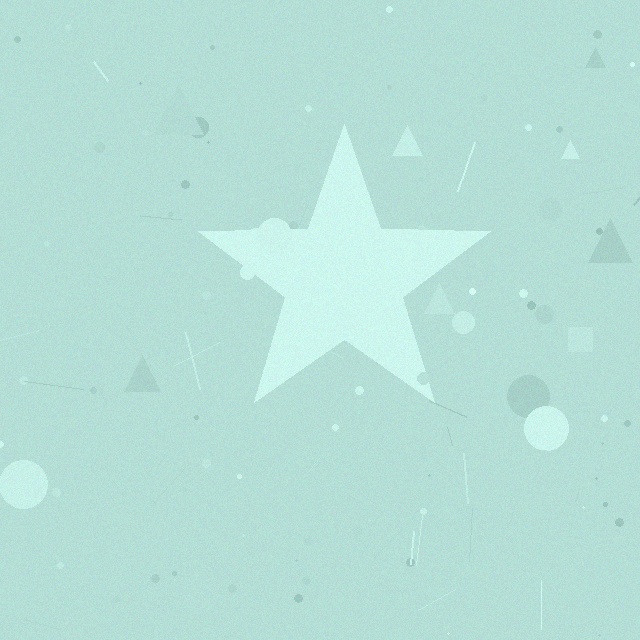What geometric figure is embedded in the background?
A star is embedded in the background.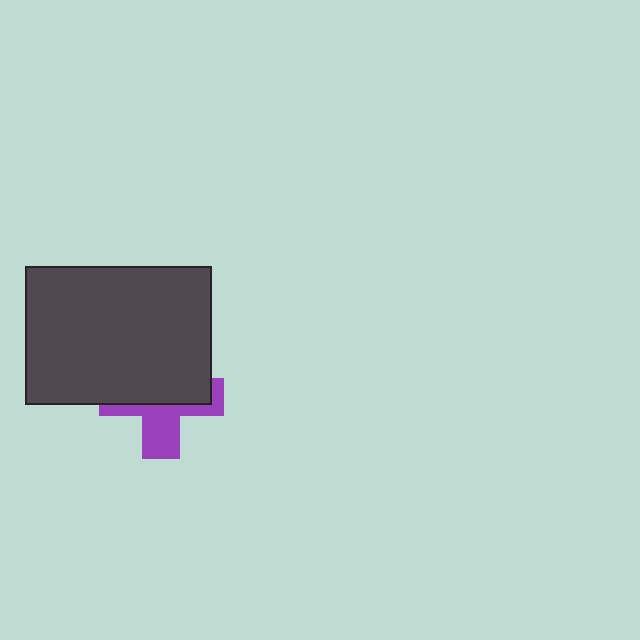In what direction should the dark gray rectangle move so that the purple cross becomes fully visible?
The dark gray rectangle should move up. That is the shortest direction to clear the overlap and leave the purple cross fully visible.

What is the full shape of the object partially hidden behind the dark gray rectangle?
The partially hidden object is a purple cross.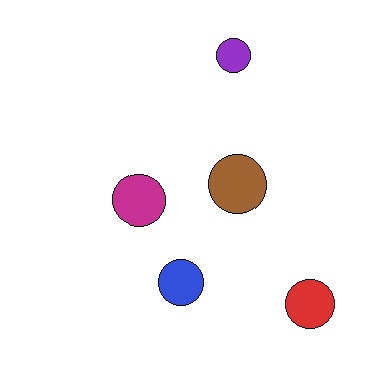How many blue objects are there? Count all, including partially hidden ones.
There is 1 blue object.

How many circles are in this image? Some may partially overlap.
There are 5 circles.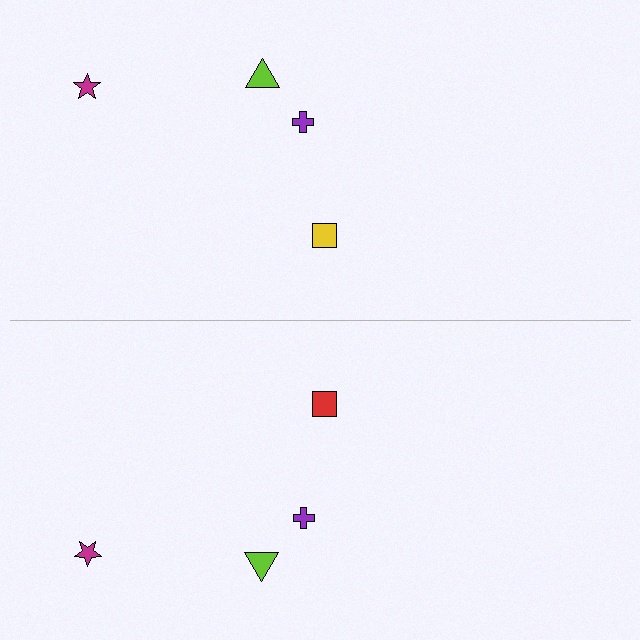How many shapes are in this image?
There are 8 shapes in this image.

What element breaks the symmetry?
The red square on the bottom side breaks the symmetry — its mirror counterpart is yellow.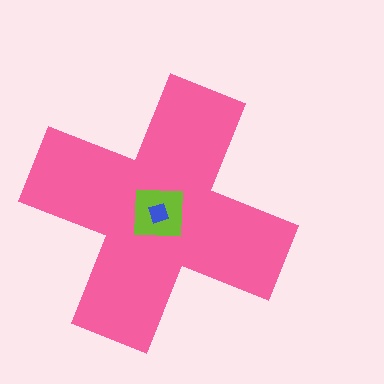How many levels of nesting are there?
3.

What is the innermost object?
The blue square.